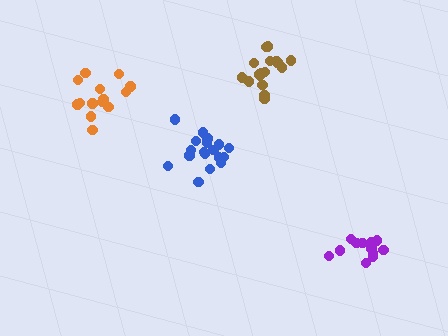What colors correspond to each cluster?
The clusters are colored: brown, blue, orange, purple.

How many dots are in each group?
Group 1: 17 dots, Group 2: 18 dots, Group 3: 14 dots, Group 4: 12 dots (61 total).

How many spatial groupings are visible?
There are 4 spatial groupings.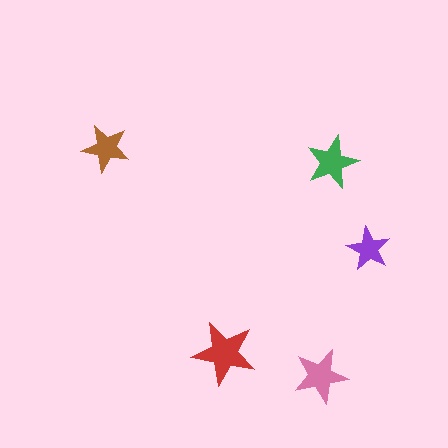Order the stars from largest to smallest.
the red one, the pink one, the green one, the brown one, the purple one.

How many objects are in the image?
There are 5 objects in the image.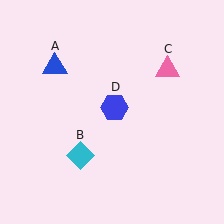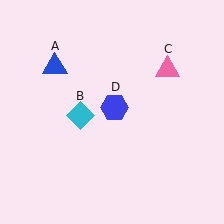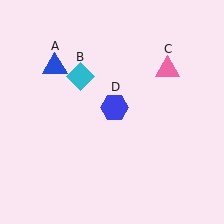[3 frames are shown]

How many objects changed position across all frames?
1 object changed position: cyan diamond (object B).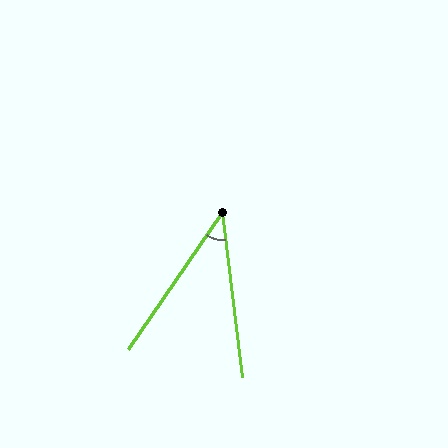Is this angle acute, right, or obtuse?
It is acute.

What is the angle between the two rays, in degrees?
Approximately 41 degrees.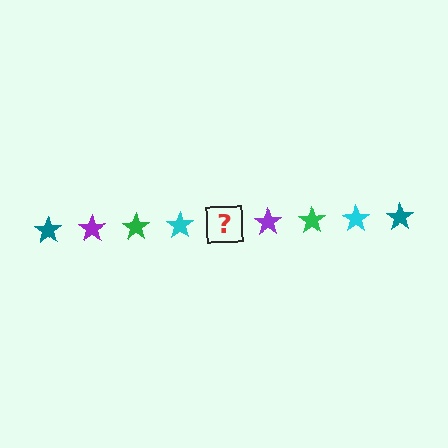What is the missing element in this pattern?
The missing element is a teal star.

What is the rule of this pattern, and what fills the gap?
The rule is that the pattern cycles through teal, purple, green, cyan stars. The gap should be filled with a teal star.